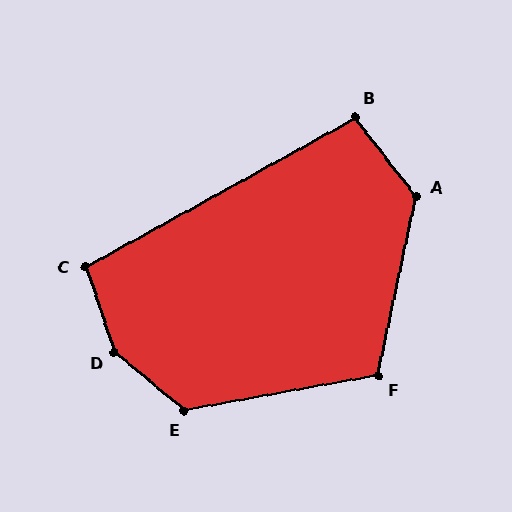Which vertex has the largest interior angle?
D, at approximately 149 degrees.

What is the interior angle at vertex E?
Approximately 129 degrees (obtuse).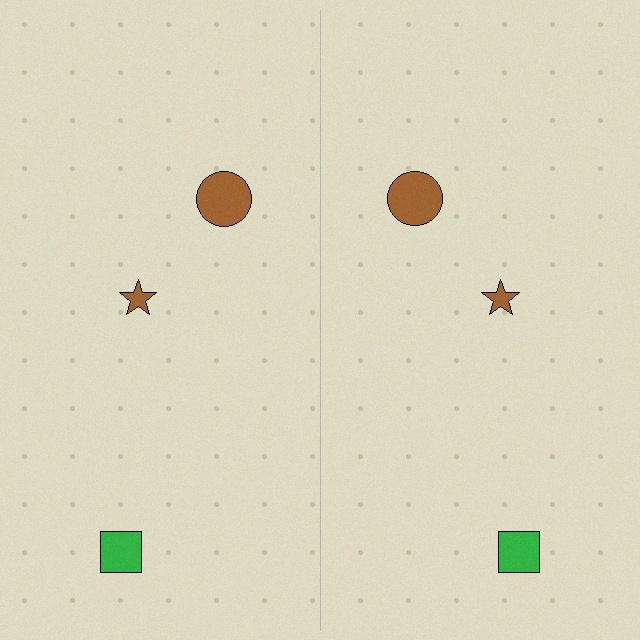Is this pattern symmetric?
Yes, this pattern has bilateral (reflection) symmetry.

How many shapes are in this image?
There are 6 shapes in this image.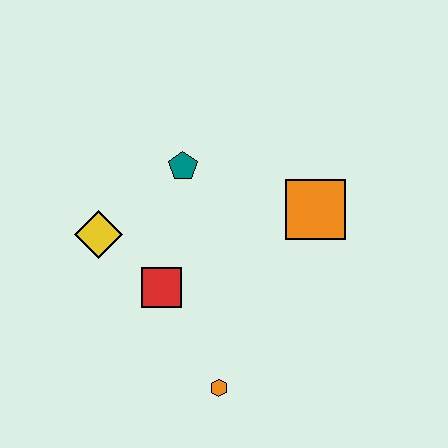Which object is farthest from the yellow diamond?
The orange square is farthest from the yellow diamond.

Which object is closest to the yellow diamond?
The red square is closest to the yellow diamond.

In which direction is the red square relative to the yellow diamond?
The red square is to the right of the yellow diamond.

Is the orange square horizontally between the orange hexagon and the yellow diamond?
No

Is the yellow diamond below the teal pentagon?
Yes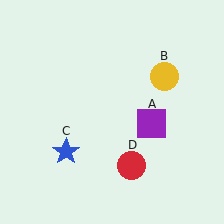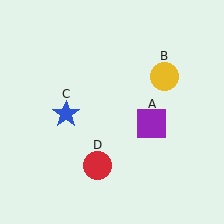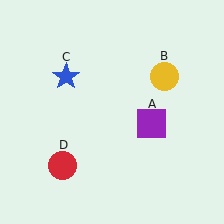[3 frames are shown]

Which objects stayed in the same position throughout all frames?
Purple square (object A) and yellow circle (object B) remained stationary.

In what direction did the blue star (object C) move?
The blue star (object C) moved up.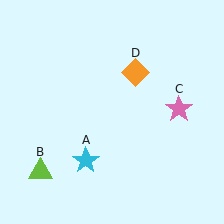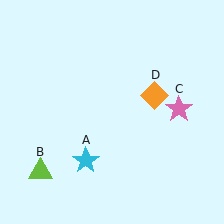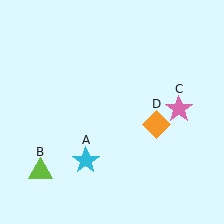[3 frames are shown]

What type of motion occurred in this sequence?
The orange diamond (object D) rotated clockwise around the center of the scene.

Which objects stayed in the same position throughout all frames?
Cyan star (object A) and lime triangle (object B) and pink star (object C) remained stationary.